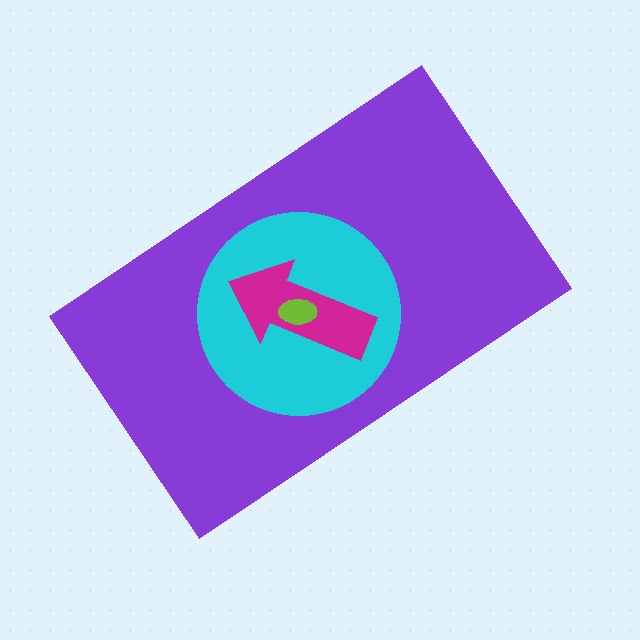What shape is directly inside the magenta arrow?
The lime ellipse.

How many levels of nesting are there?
4.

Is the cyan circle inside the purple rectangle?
Yes.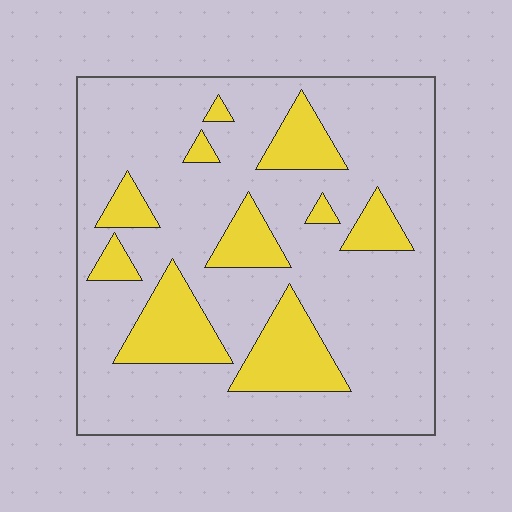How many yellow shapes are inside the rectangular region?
10.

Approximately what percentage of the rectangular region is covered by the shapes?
Approximately 20%.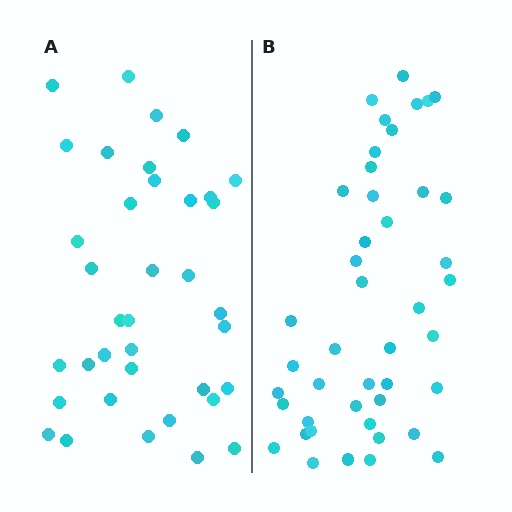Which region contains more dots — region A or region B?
Region B (the right region) has more dots.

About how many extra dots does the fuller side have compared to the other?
Region B has roughly 8 or so more dots than region A.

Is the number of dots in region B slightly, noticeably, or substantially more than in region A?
Region B has only slightly more — the two regions are fairly close. The ratio is roughly 1.2 to 1.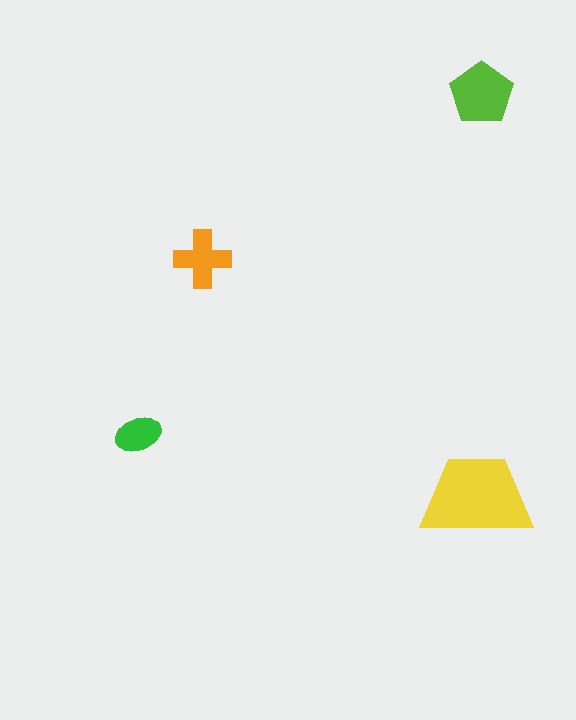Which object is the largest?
The yellow trapezoid.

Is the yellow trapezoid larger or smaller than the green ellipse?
Larger.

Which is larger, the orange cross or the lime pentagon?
The lime pentagon.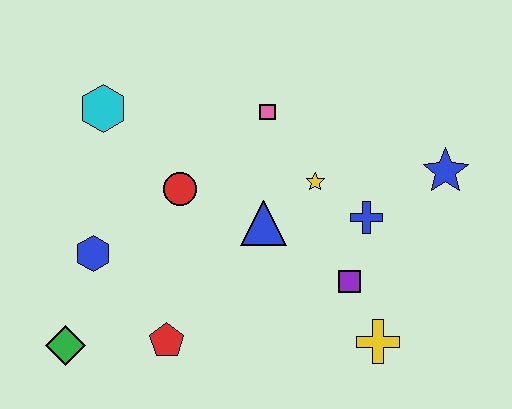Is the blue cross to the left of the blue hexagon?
No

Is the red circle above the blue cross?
Yes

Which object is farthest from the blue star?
The green diamond is farthest from the blue star.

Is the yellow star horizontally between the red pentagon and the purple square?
Yes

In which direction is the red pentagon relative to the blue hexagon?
The red pentagon is below the blue hexagon.